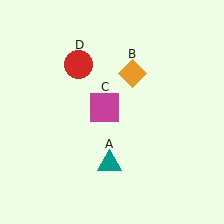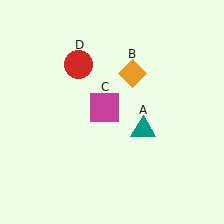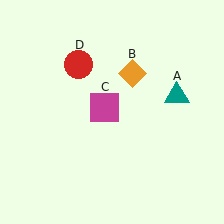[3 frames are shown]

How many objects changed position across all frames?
1 object changed position: teal triangle (object A).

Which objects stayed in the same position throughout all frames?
Orange diamond (object B) and magenta square (object C) and red circle (object D) remained stationary.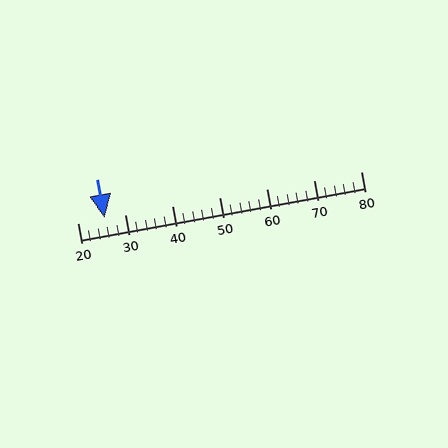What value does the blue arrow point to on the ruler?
The blue arrow points to approximately 26.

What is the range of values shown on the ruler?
The ruler shows values from 20 to 80.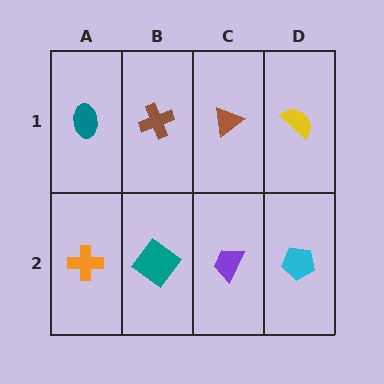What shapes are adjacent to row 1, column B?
A teal diamond (row 2, column B), a teal ellipse (row 1, column A), a brown triangle (row 1, column C).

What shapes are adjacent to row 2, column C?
A brown triangle (row 1, column C), a teal diamond (row 2, column B), a cyan pentagon (row 2, column D).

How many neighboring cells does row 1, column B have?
3.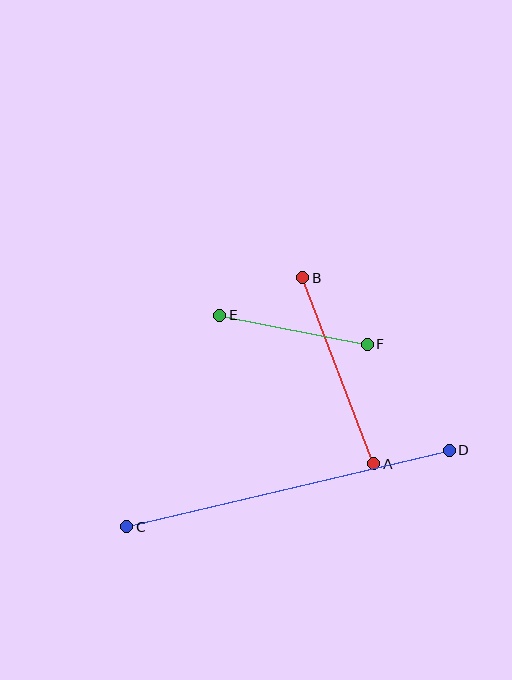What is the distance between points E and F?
The distance is approximately 150 pixels.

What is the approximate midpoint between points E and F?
The midpoint is at approximately (294, 330) pixels.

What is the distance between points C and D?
The distance is approximately 332 pixels.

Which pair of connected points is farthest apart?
Points C and D are farthest apart.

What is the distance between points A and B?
The distance is approximately 199 pixels.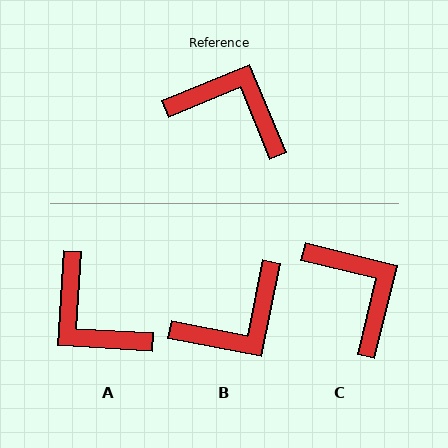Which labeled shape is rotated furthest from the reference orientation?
A, about 154 degrees away.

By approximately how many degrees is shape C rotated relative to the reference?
Approximately 36 degrees clockwise.